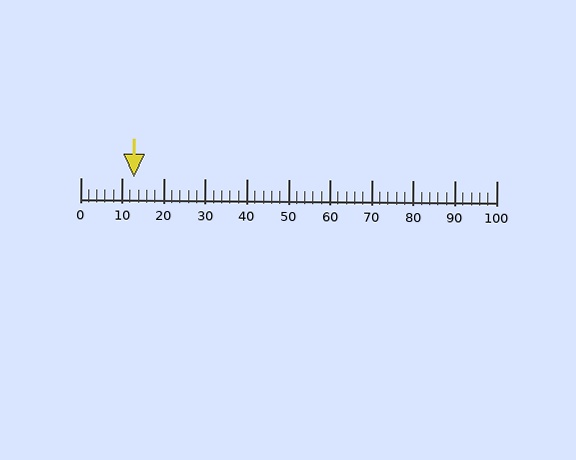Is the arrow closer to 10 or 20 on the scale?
The arrow is closer to 10.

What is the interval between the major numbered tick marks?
The major tick marks are spaced 10 units apart.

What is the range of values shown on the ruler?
The ruler shows values from 0 to 100.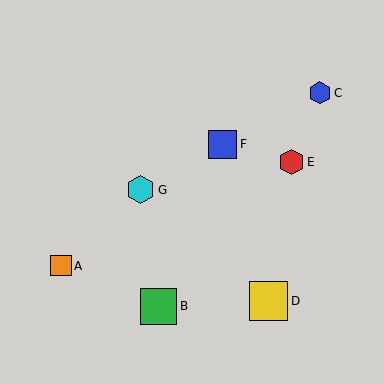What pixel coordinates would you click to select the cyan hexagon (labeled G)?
Click at (141, 190) to select the cyan hexagon G.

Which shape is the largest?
The yellow square (labeled D) is the largest.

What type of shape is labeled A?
Shape A is an orange square.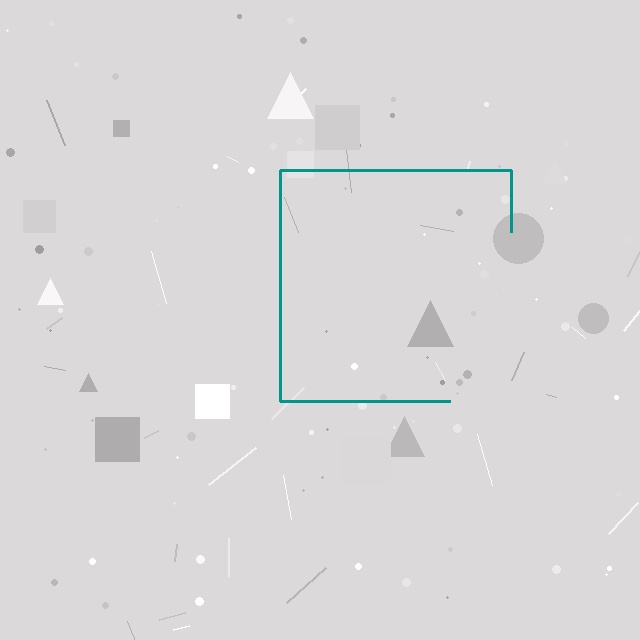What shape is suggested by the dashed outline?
The dashed outline suggests a square.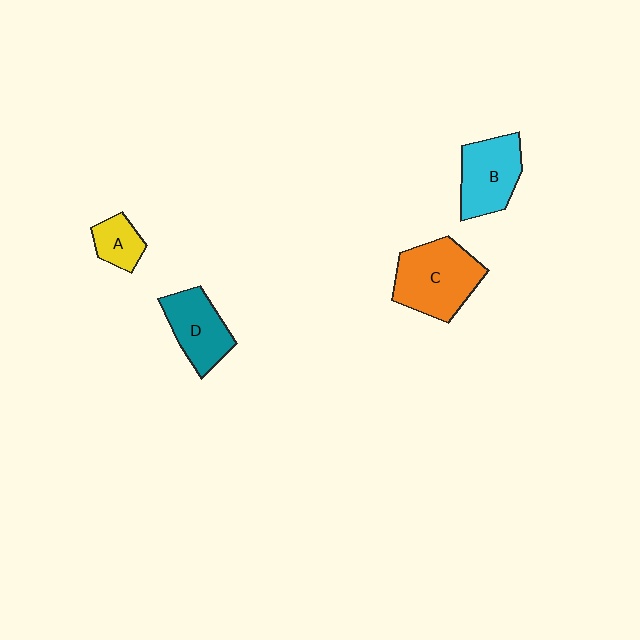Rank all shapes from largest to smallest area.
From largest to smallest: C (orange), B (cyan), D (teal), A (yellow).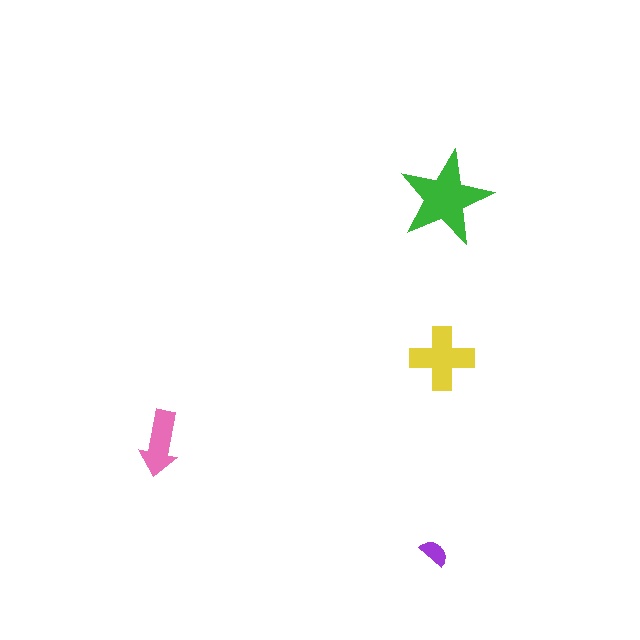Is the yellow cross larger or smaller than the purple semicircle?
Larger.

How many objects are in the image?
There are 4 objects in the image.